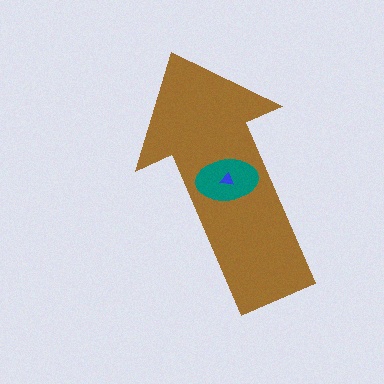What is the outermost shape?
The brown arrow.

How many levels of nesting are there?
3.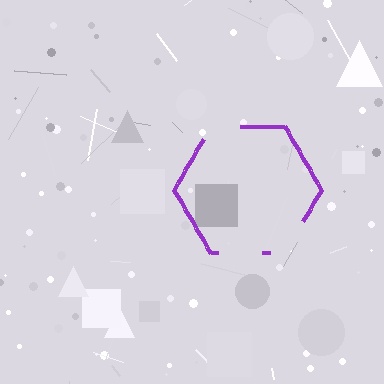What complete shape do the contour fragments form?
The contour fragments form a hexagon.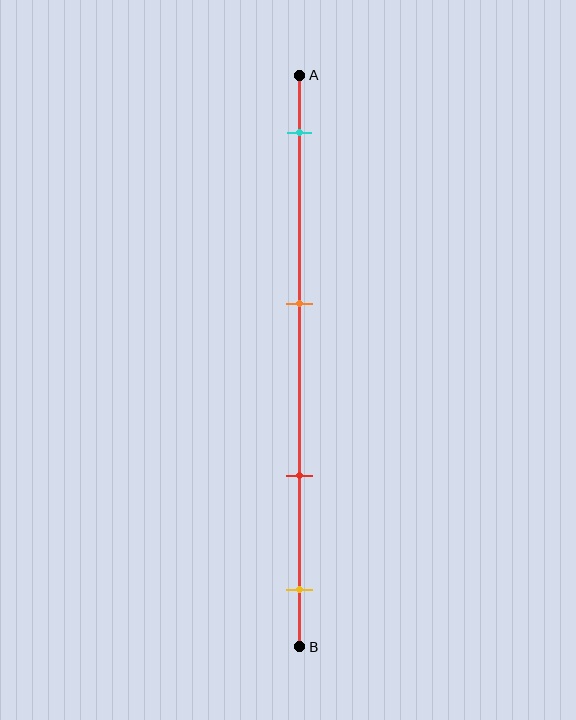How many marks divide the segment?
There are 4 marks dividing the segment.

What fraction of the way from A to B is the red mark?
The red mark is approximately 70% (0.7) of the way from A to B.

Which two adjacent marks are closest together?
The red and yellow marks are the closest adjacent pair.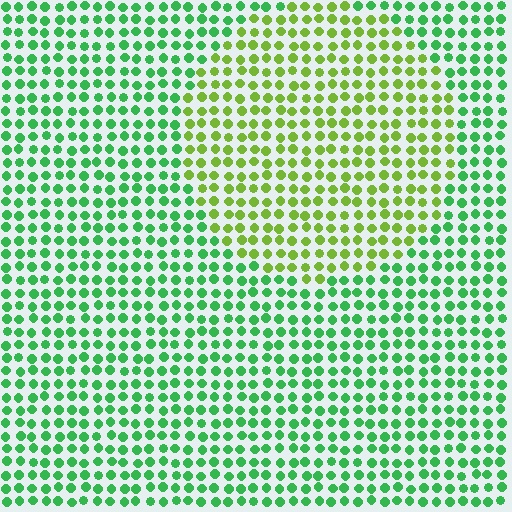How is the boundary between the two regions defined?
The boundary is defined purely by a slight shift in hue (about 42 degrees). Spacing, size, and orientation are identical on both sides.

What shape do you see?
I see a circle.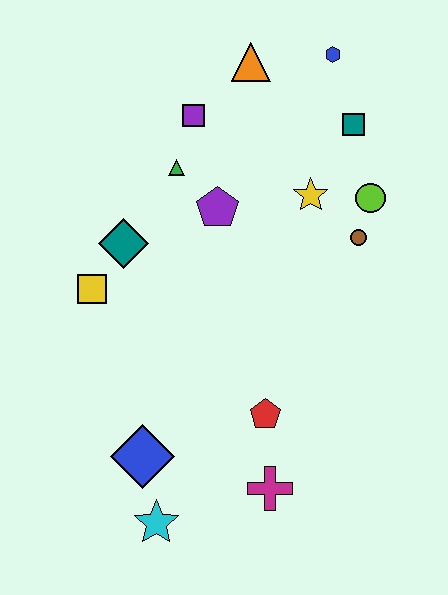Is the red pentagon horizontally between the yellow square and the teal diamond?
No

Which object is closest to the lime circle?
The brown circle is closest to the lime circle.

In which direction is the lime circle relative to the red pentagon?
The lime circle is above the red pentagon.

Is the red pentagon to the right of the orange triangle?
Yes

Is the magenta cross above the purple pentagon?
No